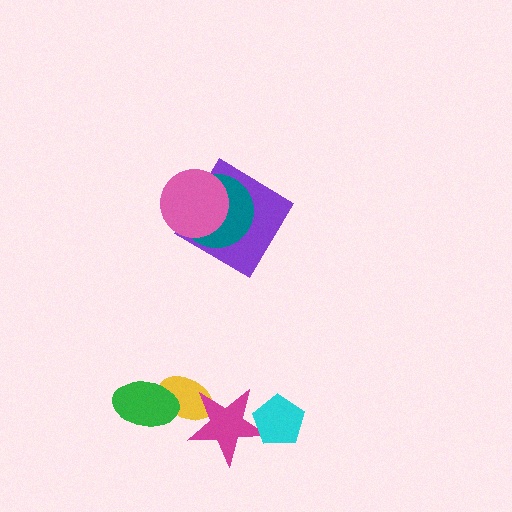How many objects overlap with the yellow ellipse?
2 objects overlap with the yellow ellipse.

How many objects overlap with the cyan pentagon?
1 object overlaps with the cyan pentagon.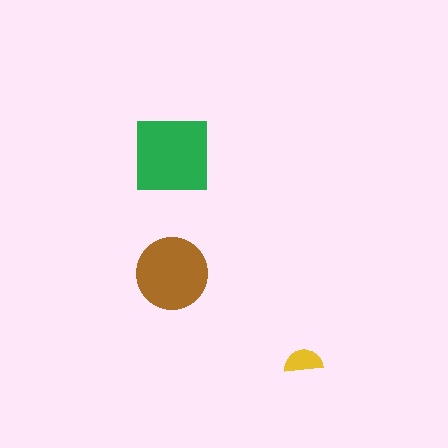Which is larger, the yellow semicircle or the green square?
The green square.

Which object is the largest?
The green square.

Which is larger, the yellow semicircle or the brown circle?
The brown circle.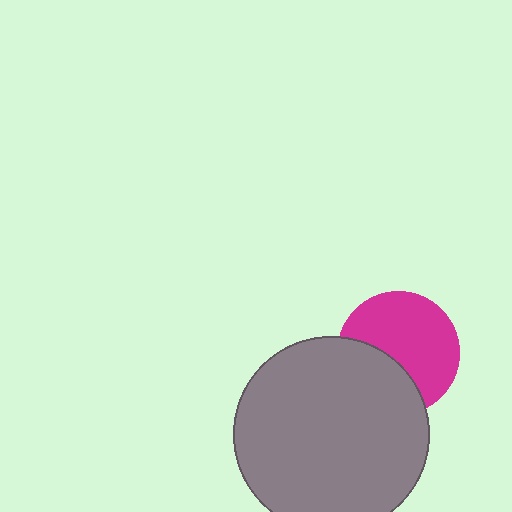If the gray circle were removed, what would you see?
You would see the complete magenta circle.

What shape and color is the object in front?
The object in front is a gray circle.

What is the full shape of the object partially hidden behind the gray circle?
The partially hidden object is a magenta circle.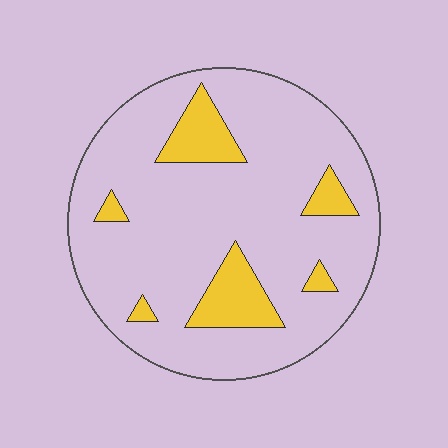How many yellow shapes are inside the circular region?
6.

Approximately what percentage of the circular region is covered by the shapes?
Approximately 15%.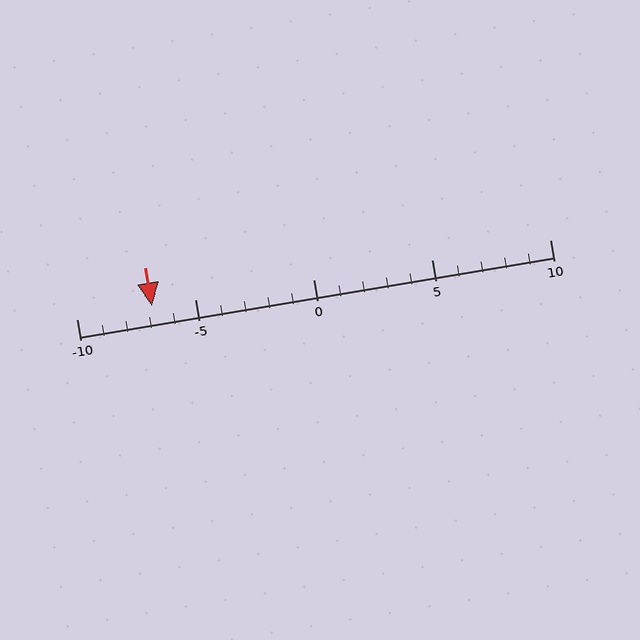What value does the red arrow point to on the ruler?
The red arrow points to approximately -7.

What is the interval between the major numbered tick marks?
The major tick marks are spaced 5 units apart.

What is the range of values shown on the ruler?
The ruler shows values from -10 to 10.